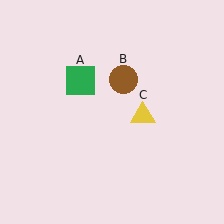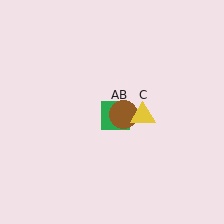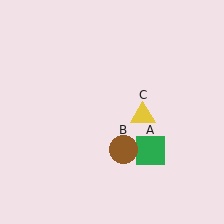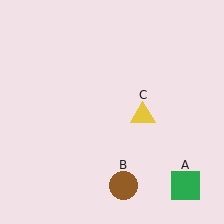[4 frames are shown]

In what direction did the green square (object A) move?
The green square (object A) moved down and to the right.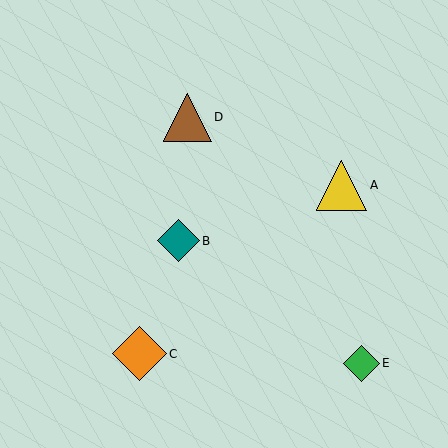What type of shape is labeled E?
Shape E is a green diamond.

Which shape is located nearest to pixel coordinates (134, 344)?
The orange diamond (labeled C) at (140, 354) is nearest to that location.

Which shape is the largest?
The orange diamond (labeled C) is the largest.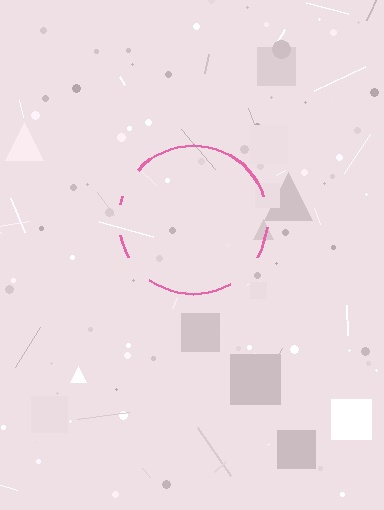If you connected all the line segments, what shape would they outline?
They would outline a circle.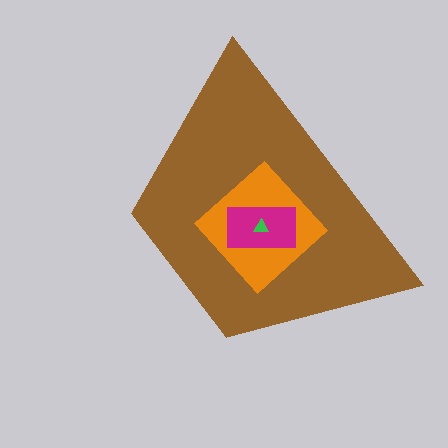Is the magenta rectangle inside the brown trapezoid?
Yes.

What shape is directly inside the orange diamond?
The magenta rectangle.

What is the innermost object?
The green triangle.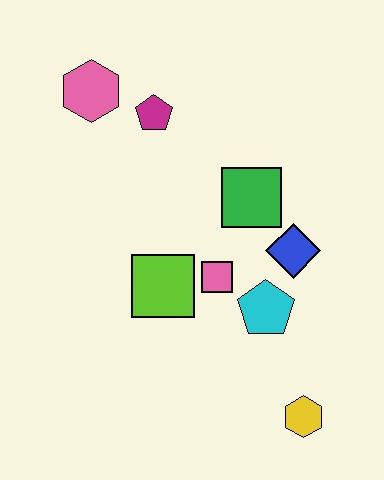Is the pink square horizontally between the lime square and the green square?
Yes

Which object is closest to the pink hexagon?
The magenta pentagon is closest to the pink hexagon.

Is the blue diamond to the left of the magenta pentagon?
No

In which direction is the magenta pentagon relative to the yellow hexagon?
The magenta pentagon is above the yellow hexagon.